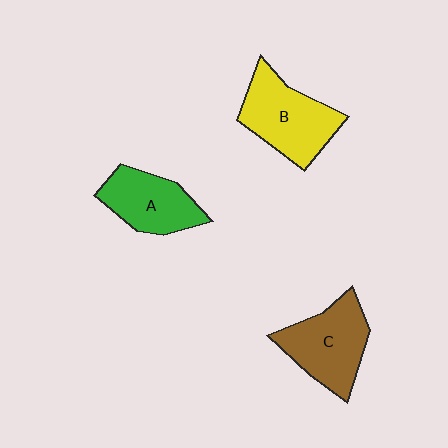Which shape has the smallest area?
Shape A (green).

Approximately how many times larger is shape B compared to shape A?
Approximately 1.2 times.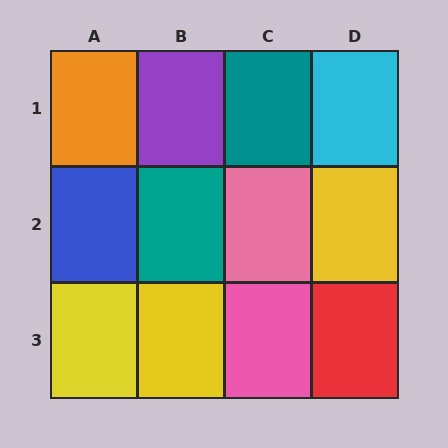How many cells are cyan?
1 cell is cyan.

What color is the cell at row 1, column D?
Cyan.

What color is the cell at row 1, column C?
Teal.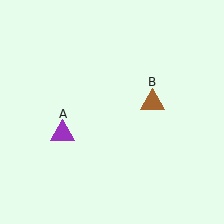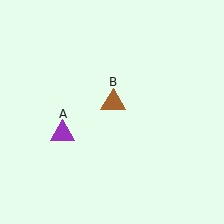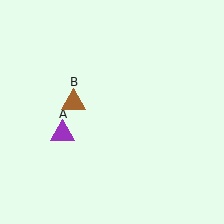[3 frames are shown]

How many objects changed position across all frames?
1 object changed position: brown triangle (object B).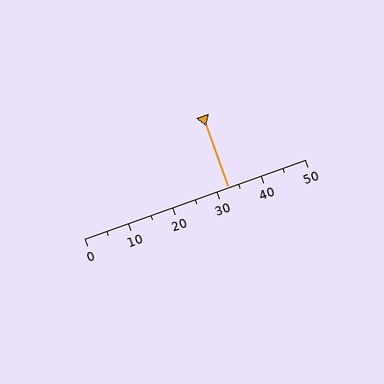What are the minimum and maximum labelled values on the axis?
The axis runs from 0 to 50.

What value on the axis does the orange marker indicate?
The marker indicates approximately 32.5.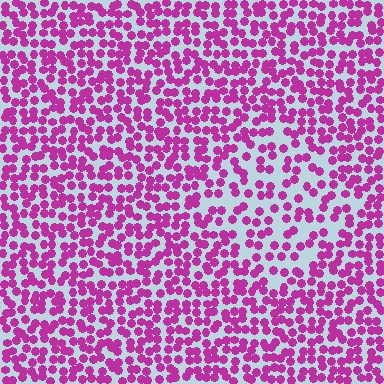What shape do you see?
I see a diamond.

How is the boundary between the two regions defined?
The boundary is defined by a change in element density (approximately 1.7x ratio). All elements are the same color, size, and shape.